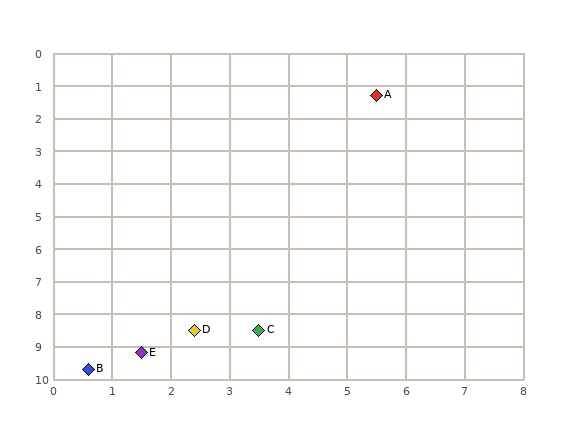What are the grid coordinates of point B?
Point B is at approximately (0.6, 9.7).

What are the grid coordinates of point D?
Point D is at approximately (2.4, 8.5).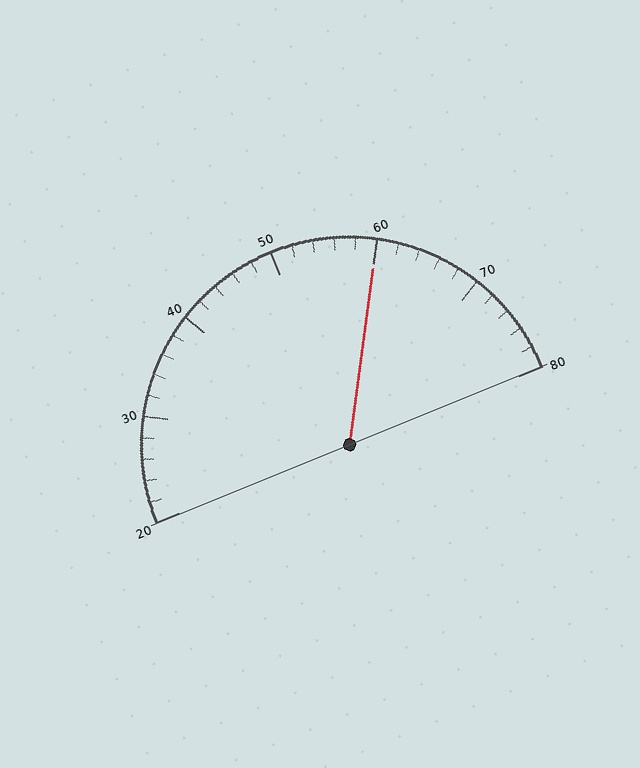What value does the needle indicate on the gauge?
The needle indicates approximately 60.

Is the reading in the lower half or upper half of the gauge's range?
The reading is in the upper half of the range (20 to 80).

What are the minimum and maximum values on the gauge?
The gauge ranges from 20 to 80.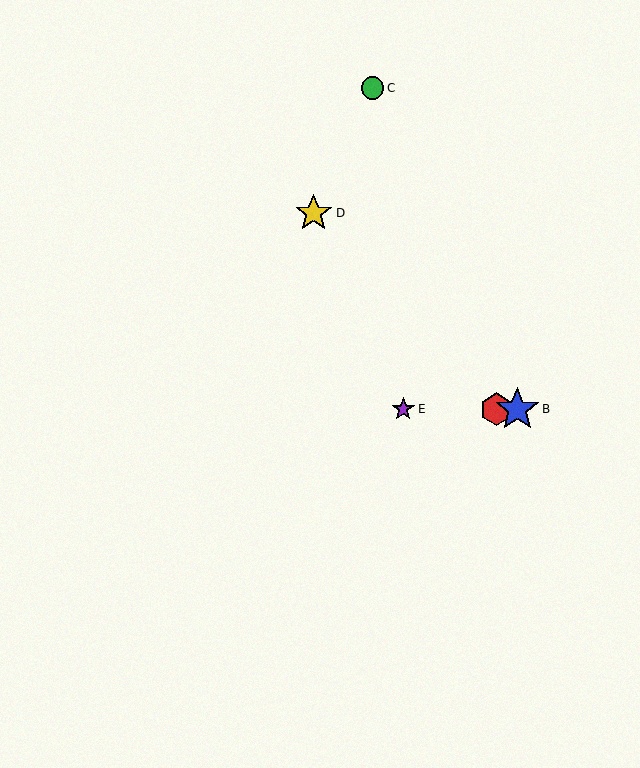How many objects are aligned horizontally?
3 objects (A, B, E) are aligned horizontally.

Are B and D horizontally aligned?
No, B is at y≈409 and D is at y≈213.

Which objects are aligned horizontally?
Objects A, B, E are aligned horizontally.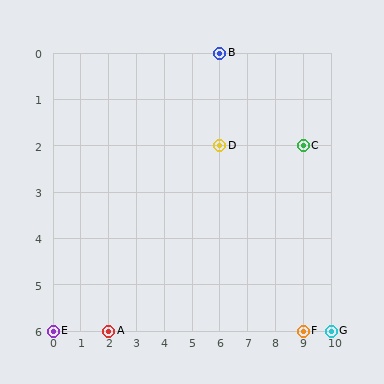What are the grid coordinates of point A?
Point A is at grid coordinates (2, 6).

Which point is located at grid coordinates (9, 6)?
Point F is at (9, 6).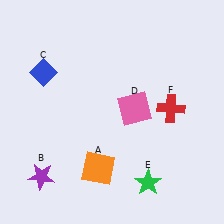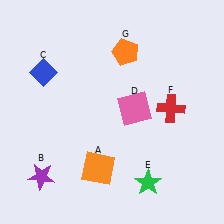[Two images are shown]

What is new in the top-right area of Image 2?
An orange pentagon (G) was added in the top-right area of Image 2.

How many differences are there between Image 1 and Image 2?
There is 1 difference between the two images.